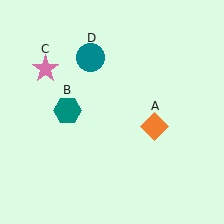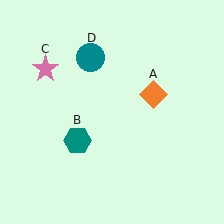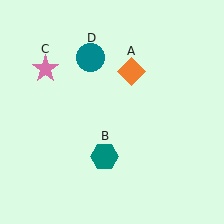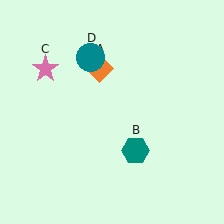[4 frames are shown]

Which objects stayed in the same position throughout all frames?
Pink star (object C) and teal circle (object D) remained stationary.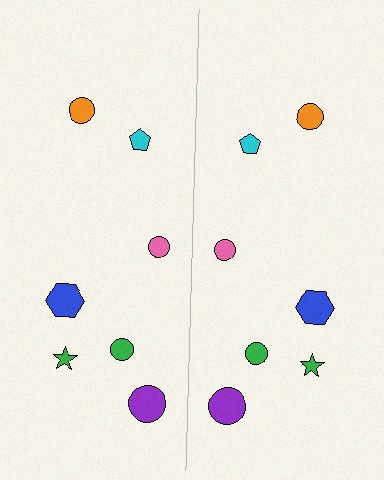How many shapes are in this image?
There are 14 shapes in this image.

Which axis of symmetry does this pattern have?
The pattern has a vertical axis of symmetry running through the center of the image.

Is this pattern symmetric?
Yes, this pattern has bilateral (reflection) symmetry.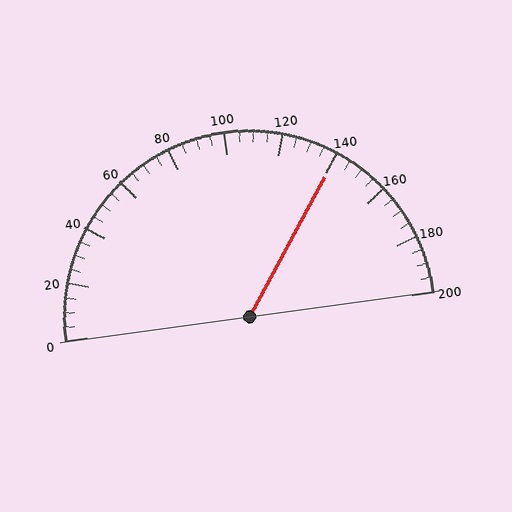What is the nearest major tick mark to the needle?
The nearest major tick mark is 140.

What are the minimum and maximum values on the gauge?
The gauge ranges from 0 to 200.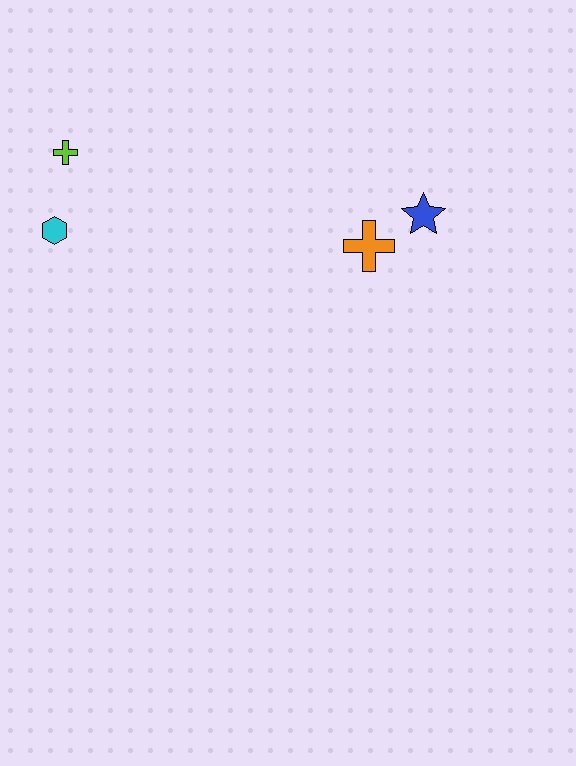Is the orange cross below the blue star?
Yes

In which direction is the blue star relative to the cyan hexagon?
The blue star is to the right of the cyan hexagon.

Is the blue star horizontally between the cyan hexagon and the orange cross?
No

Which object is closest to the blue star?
The orange cross is closest to the blue star.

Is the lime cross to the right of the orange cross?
No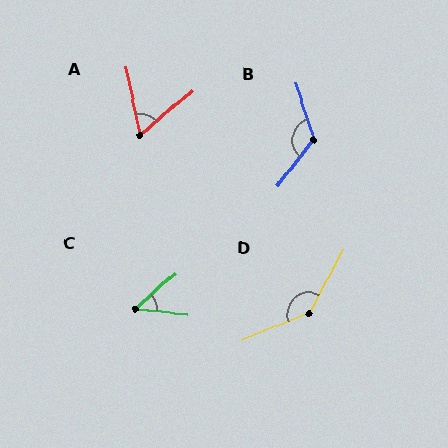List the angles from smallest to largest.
C (48°), A (62°), B (124°), D (141°).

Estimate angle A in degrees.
Approximately 62 degrees.